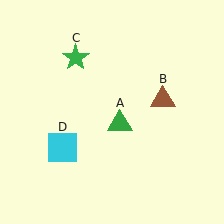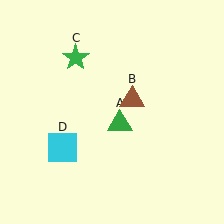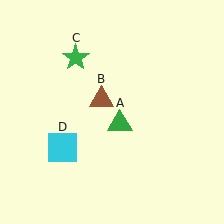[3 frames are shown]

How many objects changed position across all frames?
1 object changed position: brown triangle (object B).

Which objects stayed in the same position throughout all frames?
Green triangle (object A) and green star (object C) and cyan square (object D) remained stationary.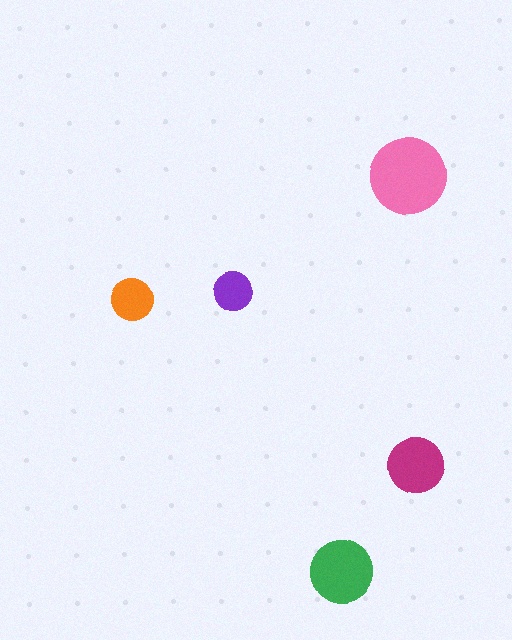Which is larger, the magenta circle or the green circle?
The green one.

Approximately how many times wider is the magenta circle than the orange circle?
About 1.5 times wider.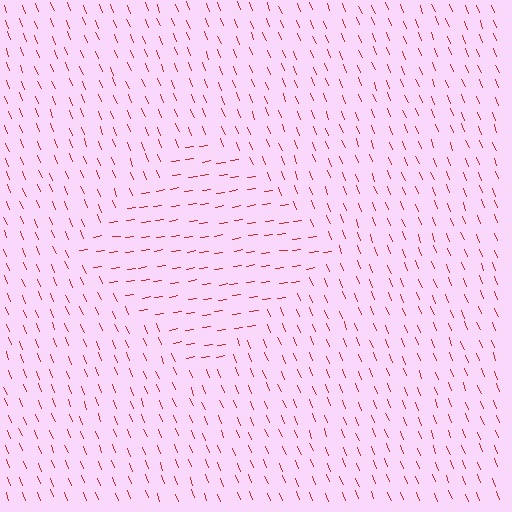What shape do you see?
I see a diamond.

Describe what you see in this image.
The image is filled with small red line segments. A diamond region in the image has lines oriented differently from the surrounding lines, creating a visible texture boundary.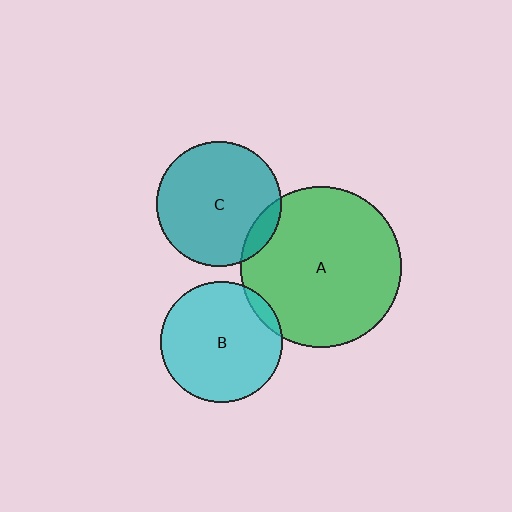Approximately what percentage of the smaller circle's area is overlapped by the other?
Approximately 10%.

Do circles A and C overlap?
Yes.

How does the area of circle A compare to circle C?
Approximately 1.7 times.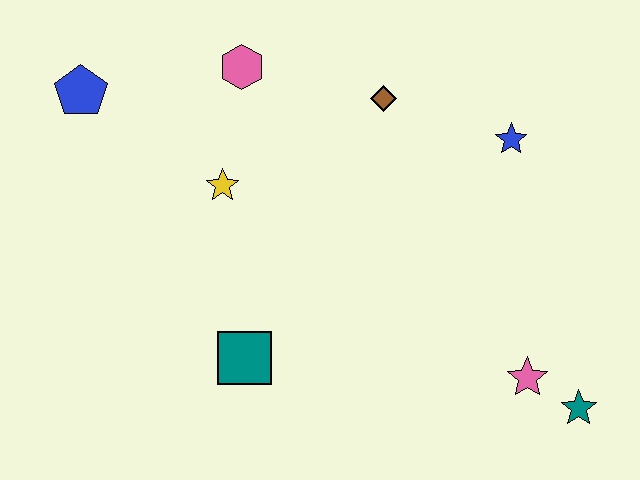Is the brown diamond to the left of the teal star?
Yes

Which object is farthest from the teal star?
The blue pentagon is farthest from the teal star.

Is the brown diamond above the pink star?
Yes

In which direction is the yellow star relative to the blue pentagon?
The yellow star is to the right of the blue pentagon.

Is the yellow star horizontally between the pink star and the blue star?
No